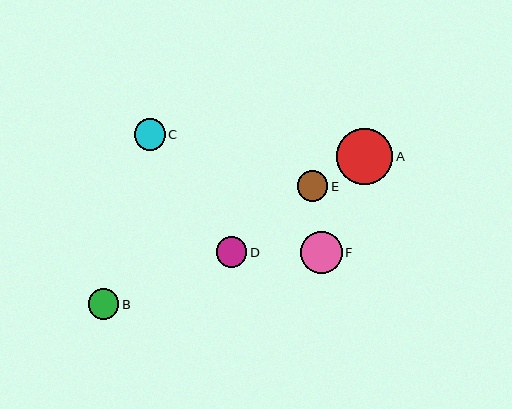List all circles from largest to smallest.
From largest to smallest: A, F, C, B, D, E.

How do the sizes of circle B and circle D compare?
Circle B and circle D are approximately the same size.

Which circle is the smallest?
Circle E is the smallest with a size of approximately 31 pixels.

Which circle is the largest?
Circle A is the largest with a size of approximately 56 pixels.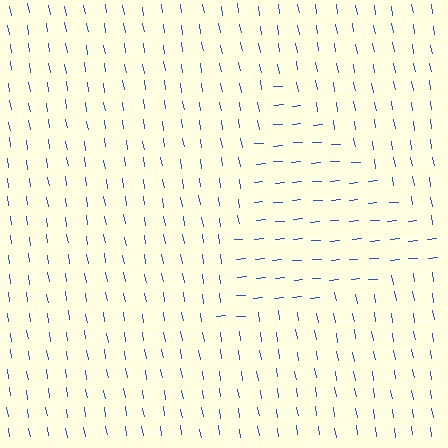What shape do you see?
I see a triangle.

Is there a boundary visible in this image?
Yes, there is a texture boundary formed by a change in line orientation.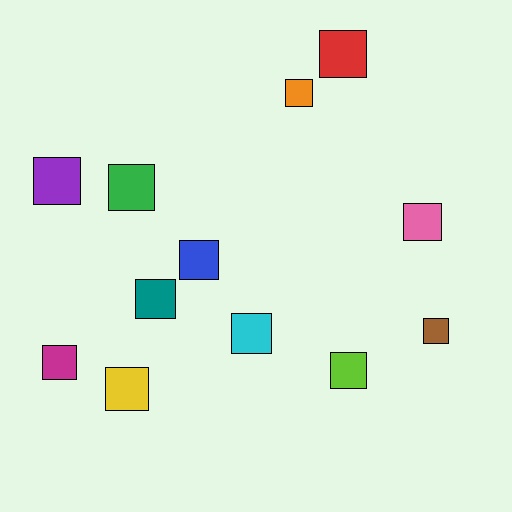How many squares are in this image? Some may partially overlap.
There are 12 squares.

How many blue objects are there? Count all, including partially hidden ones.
There is 1 blue object.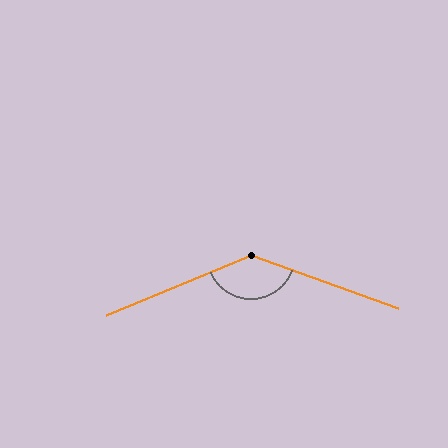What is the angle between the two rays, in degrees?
Approximately 137 degrees.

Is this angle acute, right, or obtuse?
It is obtuse.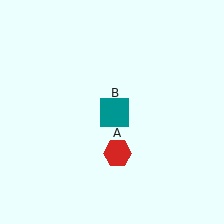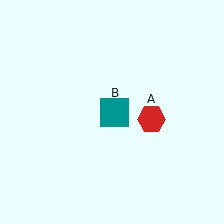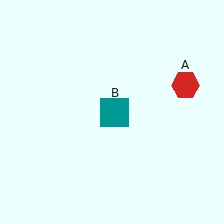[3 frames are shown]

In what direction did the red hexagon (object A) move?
The red hexagon (object A) moved up and to the right.